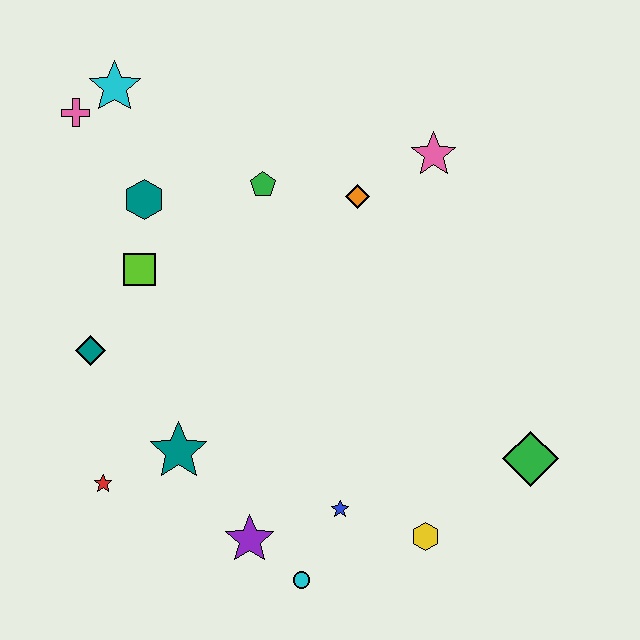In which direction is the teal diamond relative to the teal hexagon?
The teal diamond is below the teal hexagon.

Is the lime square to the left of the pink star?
Yes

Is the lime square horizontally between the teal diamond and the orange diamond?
Yes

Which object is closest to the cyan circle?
The purple star is closest to the cyan circle.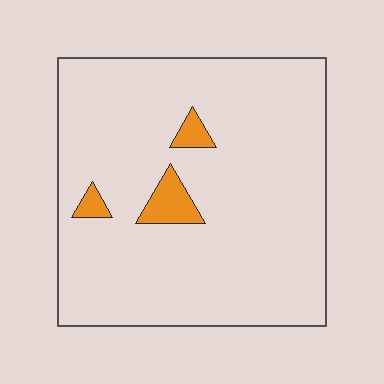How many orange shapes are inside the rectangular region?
3.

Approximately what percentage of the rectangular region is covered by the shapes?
Approximately 5%.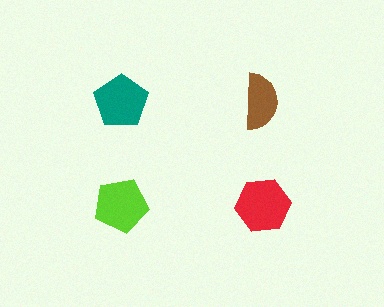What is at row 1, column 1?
A teal pentagon.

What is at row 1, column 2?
A brown semicircle.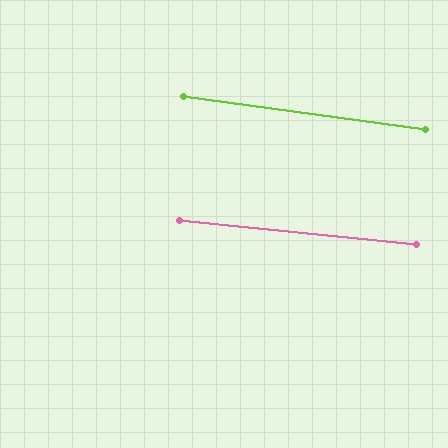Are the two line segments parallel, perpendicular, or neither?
Parallel — their directions differ by only 1.7°.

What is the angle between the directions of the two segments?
Approximately 2 degrees.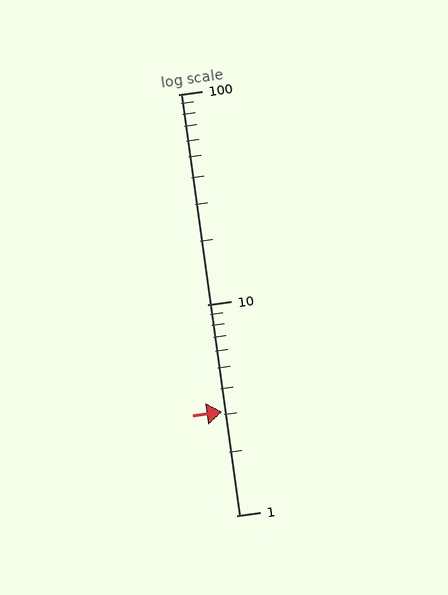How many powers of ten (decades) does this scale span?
The scale spans 2 decades, from 1 to 100.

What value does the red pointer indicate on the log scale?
The pointer indicates approximately 3.1.